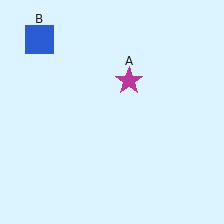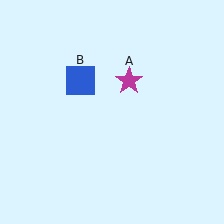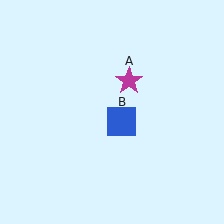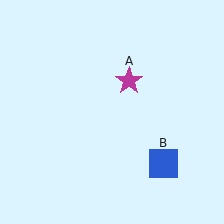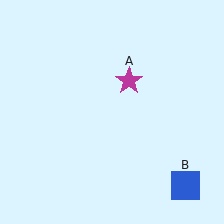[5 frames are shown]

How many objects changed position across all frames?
1 object changed position: blue square (object B).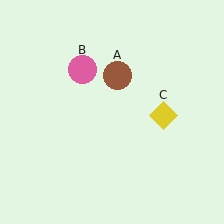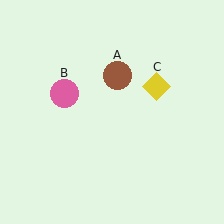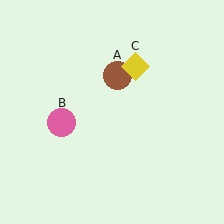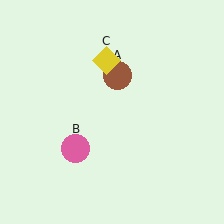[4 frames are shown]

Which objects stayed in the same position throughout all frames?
Brown circle (object A) remained stationary.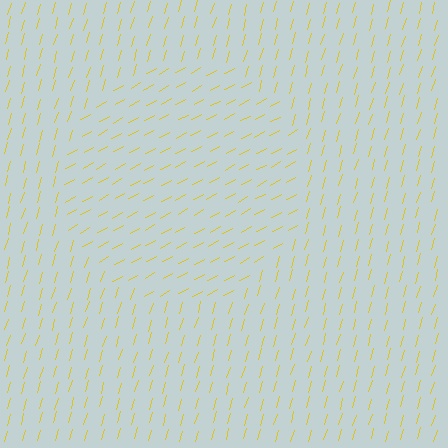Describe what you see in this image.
The image is filled with small yellow line segments. A circle region in the image has lines oriented differently from the surrounding lines, creating a visible texture boundary.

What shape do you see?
I see a circle.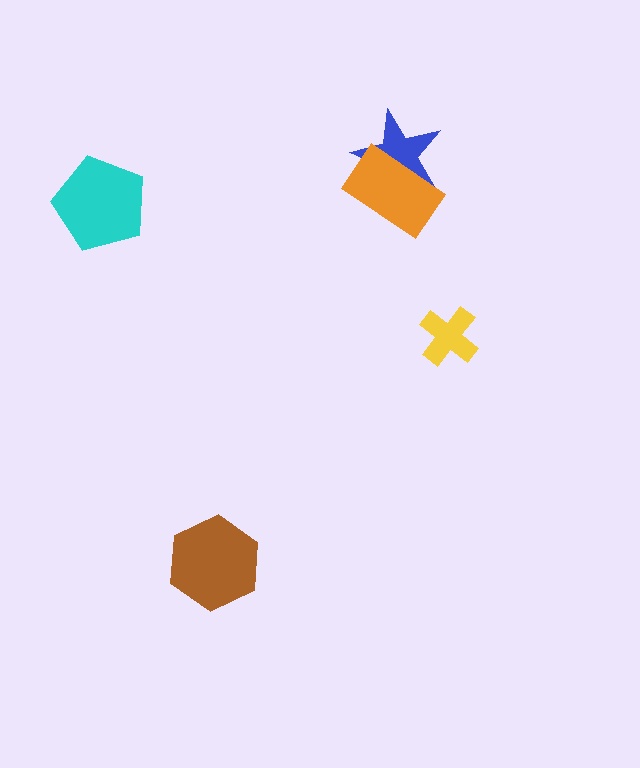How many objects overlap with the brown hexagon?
0 objects overlap with the brown hexagon.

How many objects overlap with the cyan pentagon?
0 objects overlap with the cyan pentagon.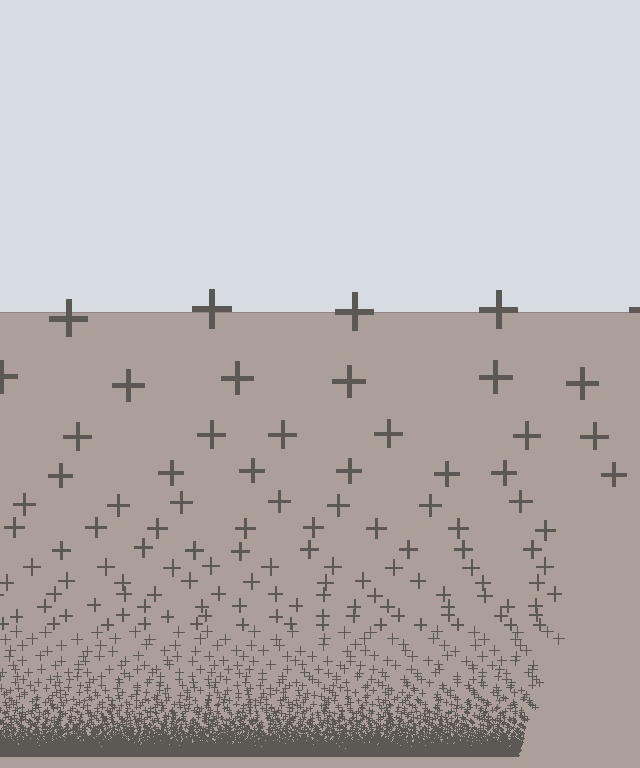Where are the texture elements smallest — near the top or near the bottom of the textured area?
Near the bottom.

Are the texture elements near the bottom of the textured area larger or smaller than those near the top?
Smaller. The gradient is inverted — elements near the bottom are smaller and denser.